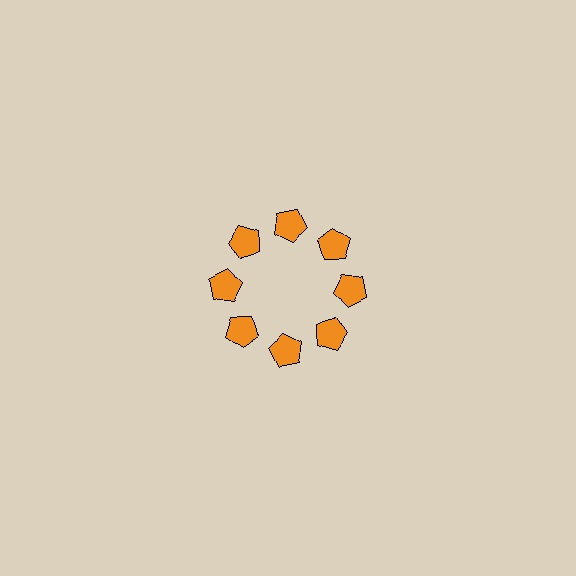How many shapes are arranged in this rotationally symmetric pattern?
There are 8 shapes, arranged in 8 groups of 1.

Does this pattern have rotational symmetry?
Yes, this pattern has 8-fold rotational symmetry. It looks the same after rotating 45 degrees around the center.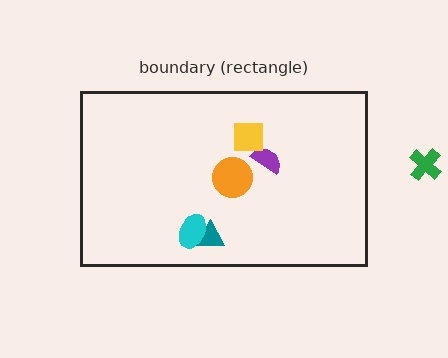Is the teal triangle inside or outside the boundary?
Inside.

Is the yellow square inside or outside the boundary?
Inside.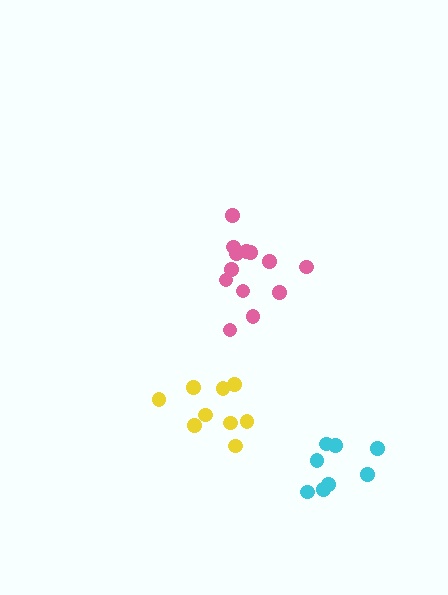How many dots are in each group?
Group 1: 9 dots, Group 2: 13 dots, Group 3: 8 dots (30 total).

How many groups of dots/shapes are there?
There are 3 groups.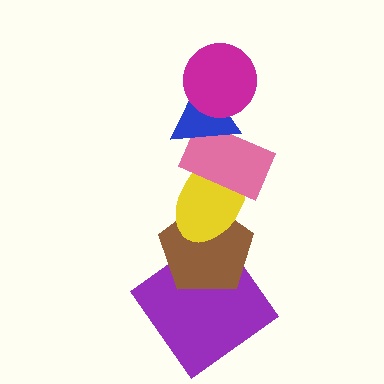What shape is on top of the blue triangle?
The magenta circle is on top of the blue triangle.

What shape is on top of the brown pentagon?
The yellow ellipse is on top of the brown pentagon.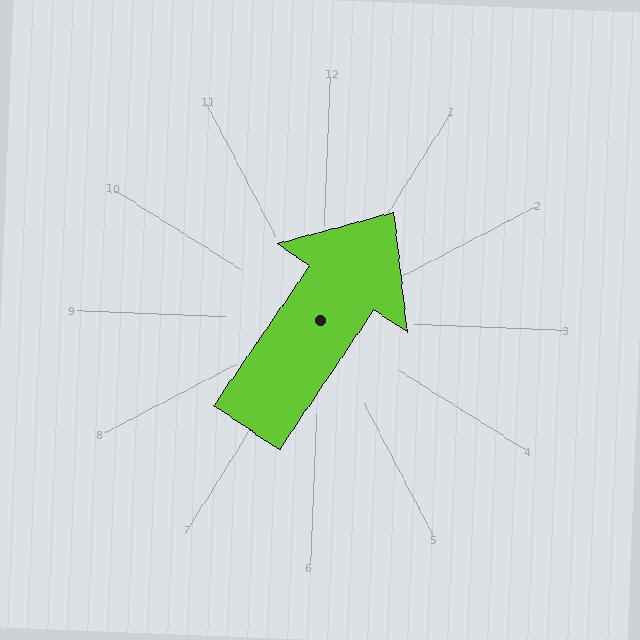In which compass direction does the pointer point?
Northeast.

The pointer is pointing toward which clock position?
Roughly 1 o'clock.